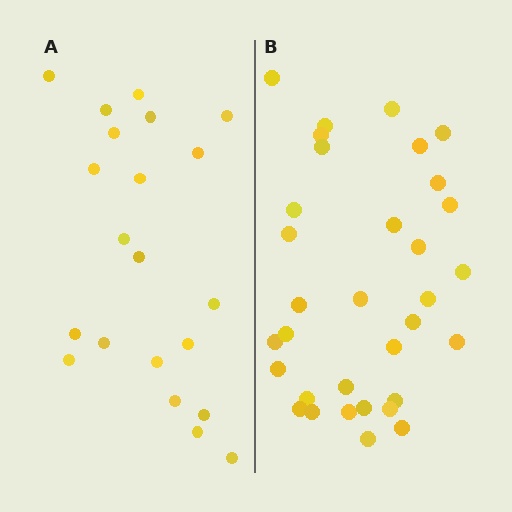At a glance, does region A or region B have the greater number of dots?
Region B (the right region) has more dots.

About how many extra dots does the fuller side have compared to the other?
Region B has roughly 12 or so more dots than region A.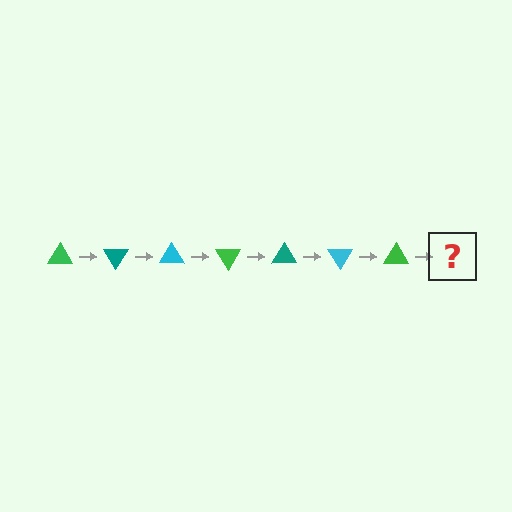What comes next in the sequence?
The next element should be a teal triangle, rotated 420 degrees from the start.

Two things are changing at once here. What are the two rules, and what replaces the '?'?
The two rules are that it rotates 60 degrees each step and the color cycles through green, teal, and cyan. The '?' should be a teal triangle, rotated 420 degrees from the start.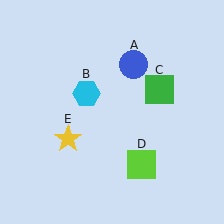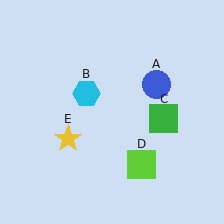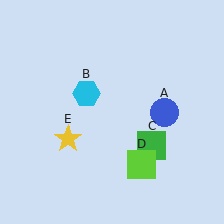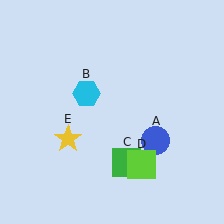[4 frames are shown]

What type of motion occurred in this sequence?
The blue circle (object A), green square (object C) rotated clockwise around the center of the scene.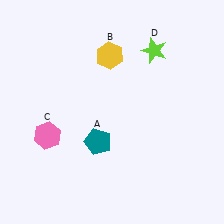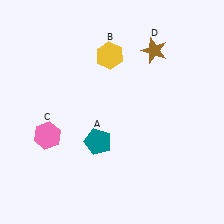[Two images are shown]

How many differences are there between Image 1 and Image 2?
There is 1 difference between the two images.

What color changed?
The star (D) changed from lime in Image 1 to brown in Image 2.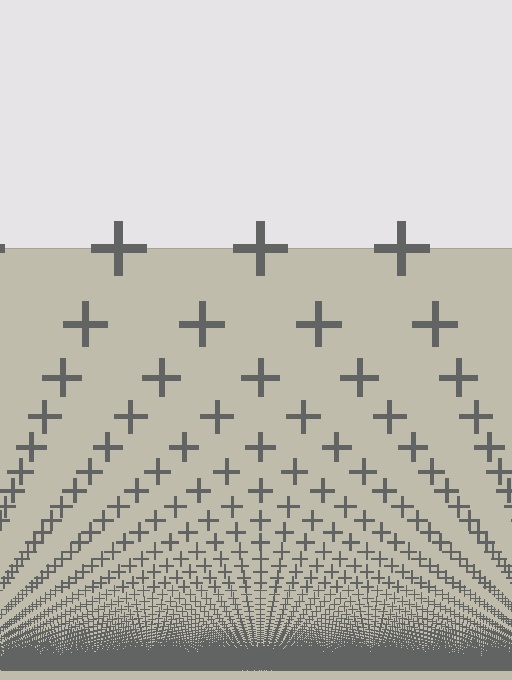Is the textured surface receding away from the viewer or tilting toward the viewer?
The surface appears to tilt toward the viewer. Texture elements get larger and sparser toward the top.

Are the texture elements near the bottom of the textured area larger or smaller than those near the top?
Smaller. The gradient is inverted — elements near the bottom are smaller and denser.